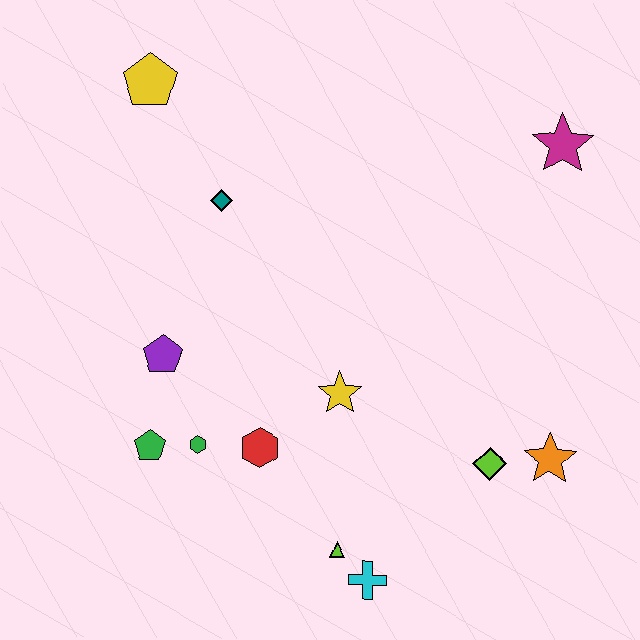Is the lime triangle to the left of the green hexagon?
No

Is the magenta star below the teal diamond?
No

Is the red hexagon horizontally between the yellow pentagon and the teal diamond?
No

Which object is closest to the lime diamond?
The orange star is closest to the lime diamond.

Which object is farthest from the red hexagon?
The magenta star is farthest from the red hexagon.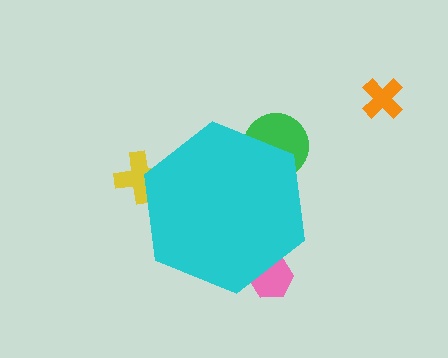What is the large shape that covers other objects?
A cyan hexagon.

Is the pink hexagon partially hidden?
Yes, the pink hexagon is partially hidden behind the cyan hexagon.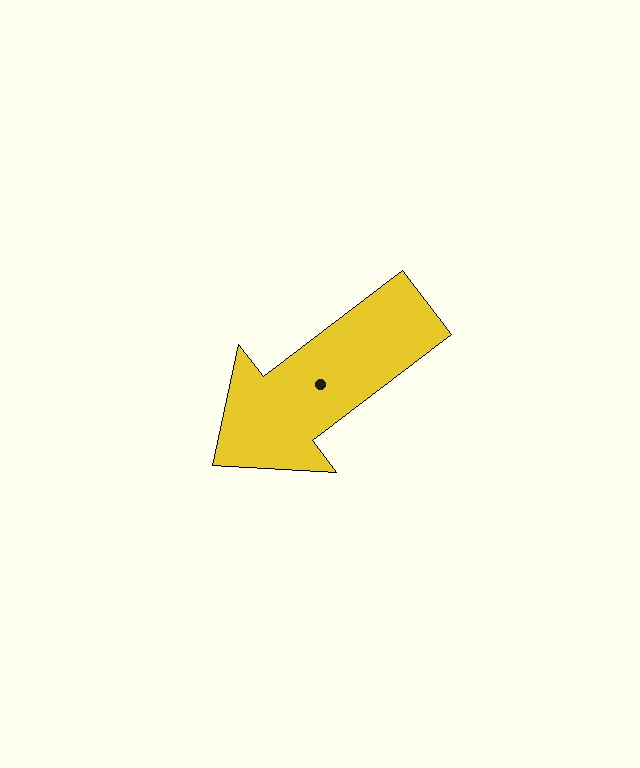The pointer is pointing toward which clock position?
Roughly 8 o'clock.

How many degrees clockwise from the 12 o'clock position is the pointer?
Approximately 233 degrees.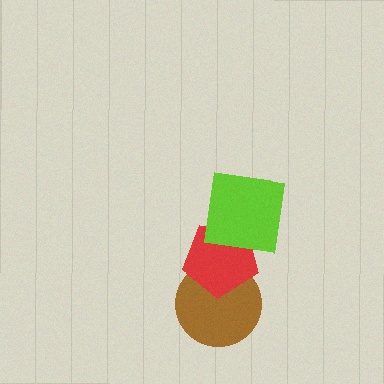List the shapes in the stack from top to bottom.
From top to bottom: the lime square, the red pentagon, the brown circle.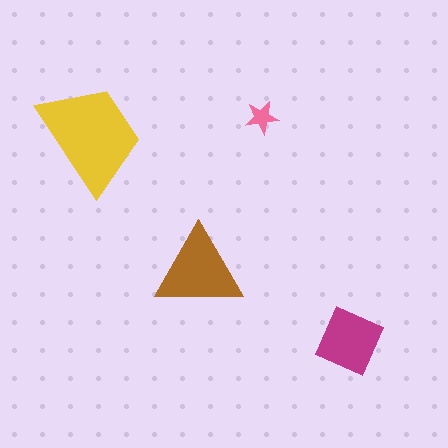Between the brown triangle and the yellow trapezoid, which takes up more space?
The yellow trapezoid.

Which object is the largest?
The yellow trapezoid.